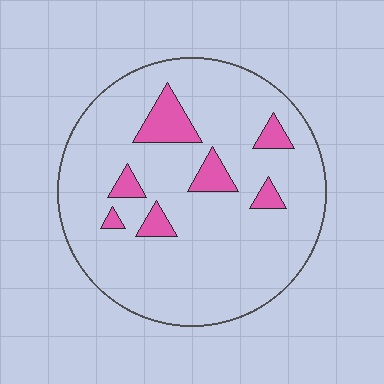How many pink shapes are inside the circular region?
7.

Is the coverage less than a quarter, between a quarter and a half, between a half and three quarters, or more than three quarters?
Less than a quarter.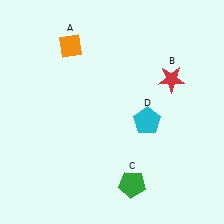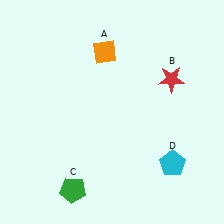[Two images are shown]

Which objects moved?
The objects that moved are: the orange diamond (A), the green pentagon (C), the cyan pentagon (D).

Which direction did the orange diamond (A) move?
The orange diamond (A) moved right.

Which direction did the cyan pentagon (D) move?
The cyan pentagon (D) moved down.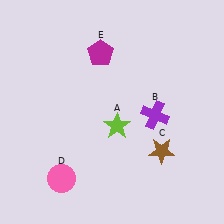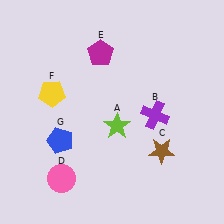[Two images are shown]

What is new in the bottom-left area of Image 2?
A blue pentagon (G) was added in the bottom-left area of Image 2.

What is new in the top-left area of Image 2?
A yellow pentagon (F) was added in the top-left area of Image 2.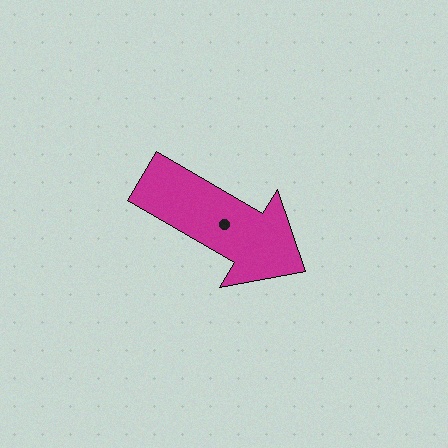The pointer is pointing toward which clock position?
Roughly 4 o'clock.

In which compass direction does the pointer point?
Southeast.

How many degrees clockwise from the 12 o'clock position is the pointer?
Approximately 120 degrees.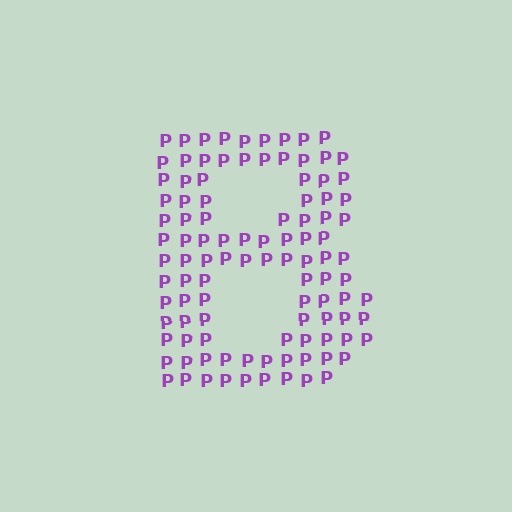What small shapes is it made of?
It is made of small letter P's.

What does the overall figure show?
The overall figure shows the letter B.